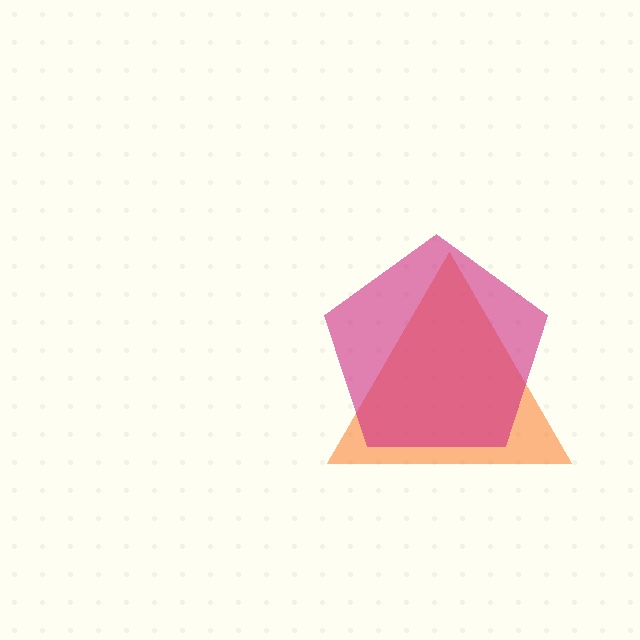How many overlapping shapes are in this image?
There are 2 overlapping shapes in the image.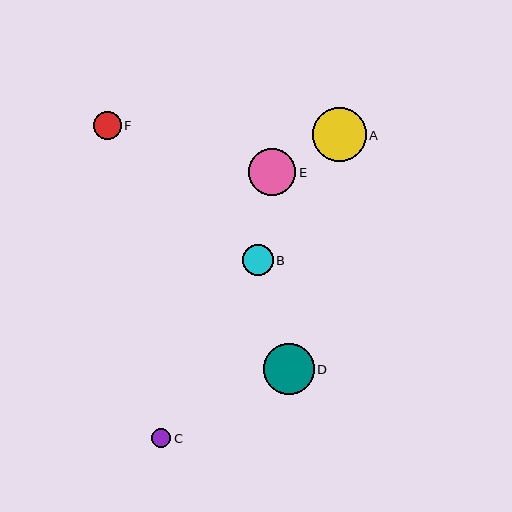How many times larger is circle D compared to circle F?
Circle D is approximately 1.8 times the size of circle F.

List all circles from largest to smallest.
From largest to smallest: A, D, E, B, F, C.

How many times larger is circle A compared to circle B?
Circle A is approximately 1.7 times the size of circle B.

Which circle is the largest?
Circle A is the largest with a size of approximately 54 pixels.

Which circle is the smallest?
Circle C is the smallest with a size of approximately 20 pixels.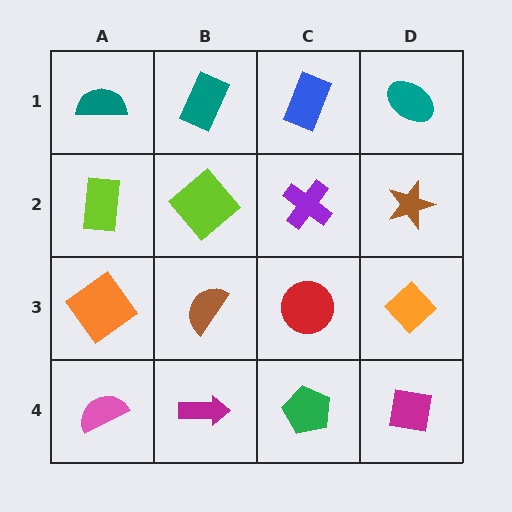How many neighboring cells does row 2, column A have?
3.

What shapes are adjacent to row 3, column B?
A lime diamond (row 2, column B), a magenta arrow (row 4, column B), an orange diamond (row 3, column A), a red circle (row 3, column C).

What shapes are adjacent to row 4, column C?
A red circle (row 3, column C), a magenta arrow (row 4, column B), a magenta square (row 4, column D).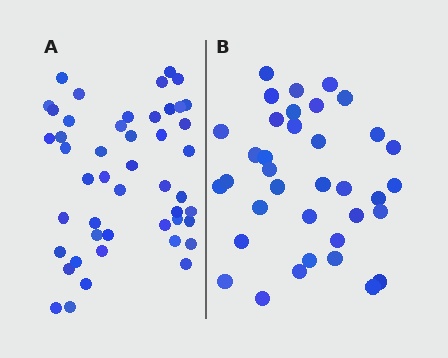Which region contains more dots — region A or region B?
Region A (the left region) has more dots.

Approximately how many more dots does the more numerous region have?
Region A has roughly 12 or so more dots than region B.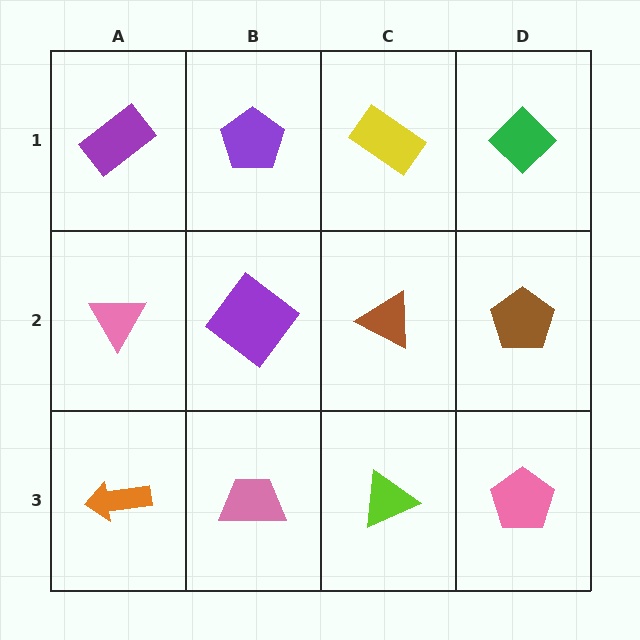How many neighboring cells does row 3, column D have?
2.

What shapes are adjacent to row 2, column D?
A green diamond (row 1, column D), a pink pentagon (row 3, column D), a brown triangle (row 2, column C).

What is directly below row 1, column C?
A brown triangle.